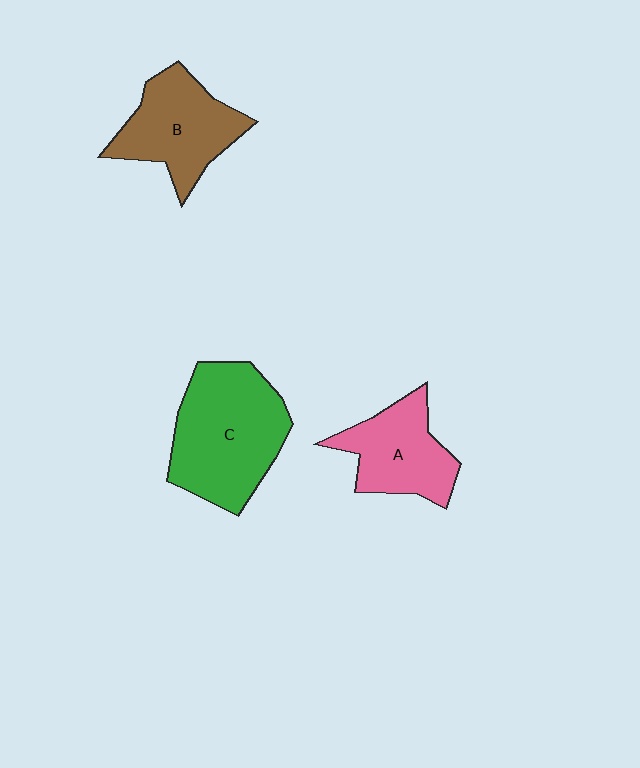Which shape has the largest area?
Shape C (green).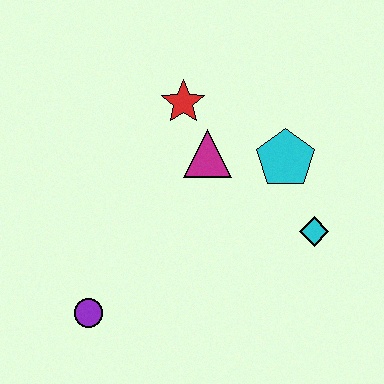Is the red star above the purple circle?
Yes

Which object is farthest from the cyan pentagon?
The purple circle is farthest from the cyan pentagon.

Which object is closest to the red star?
The magenta triangle is closest to the red star.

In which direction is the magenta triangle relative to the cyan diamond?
The magenta triangle is to the left of the cyan diamond.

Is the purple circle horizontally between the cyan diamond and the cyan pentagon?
No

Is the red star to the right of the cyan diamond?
No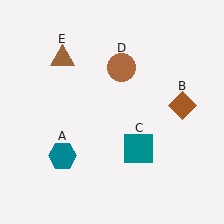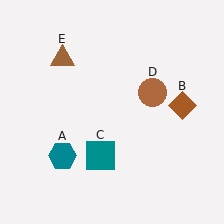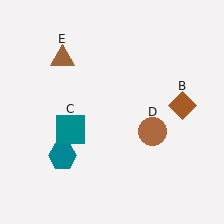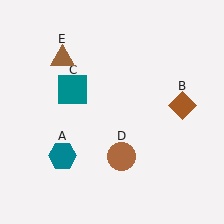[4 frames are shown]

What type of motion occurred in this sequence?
The teal square (object C), brown circle (object D) rotated clockwise around the center of the scene.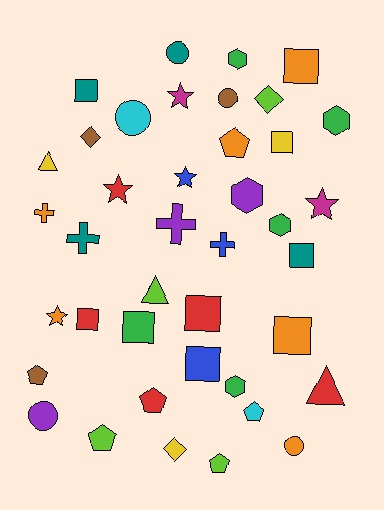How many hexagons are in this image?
There are 5 hexagons.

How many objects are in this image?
There are 40 objects.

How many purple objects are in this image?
There are 3 purple objects.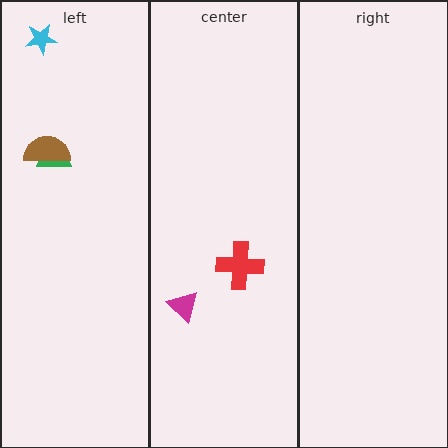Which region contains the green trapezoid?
The left region.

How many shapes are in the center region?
2.